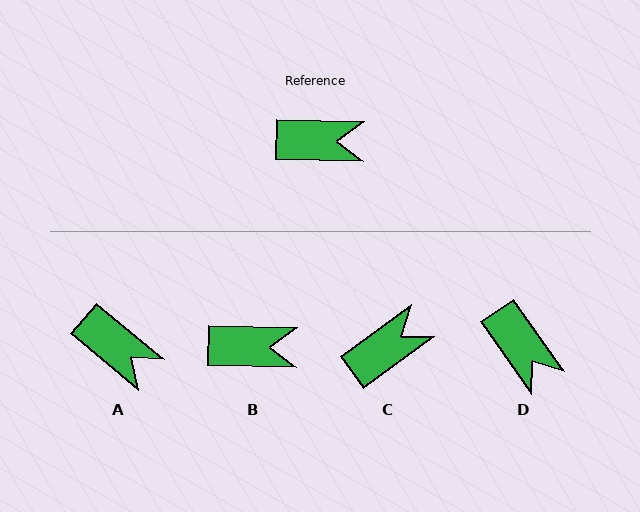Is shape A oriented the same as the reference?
No, it is off by about 39 degrees.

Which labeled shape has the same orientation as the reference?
B.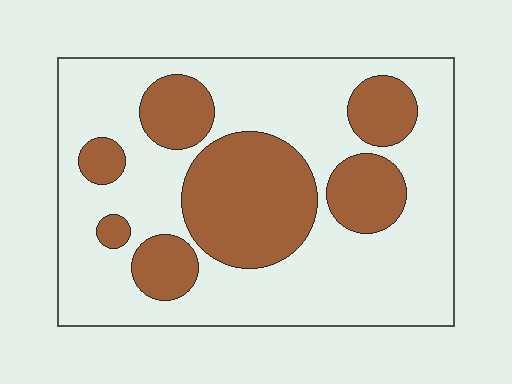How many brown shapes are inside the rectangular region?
7.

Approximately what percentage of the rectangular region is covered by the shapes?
Approximately 30%.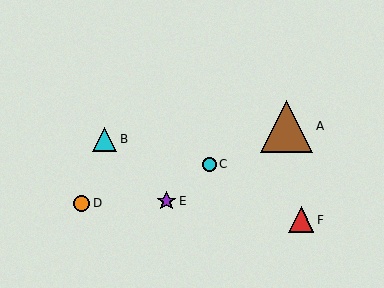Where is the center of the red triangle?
The center of the red triangle is at (301, 220).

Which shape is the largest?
The brown triangle (labeled A) is the largest.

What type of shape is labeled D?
Shape D is an orange circle.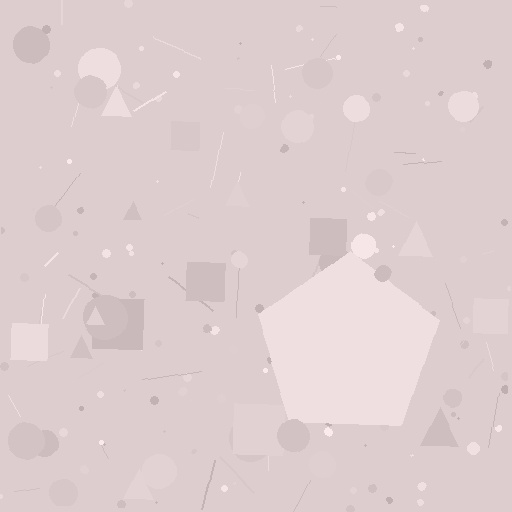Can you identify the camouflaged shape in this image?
The camouflaged shape is a pentagon.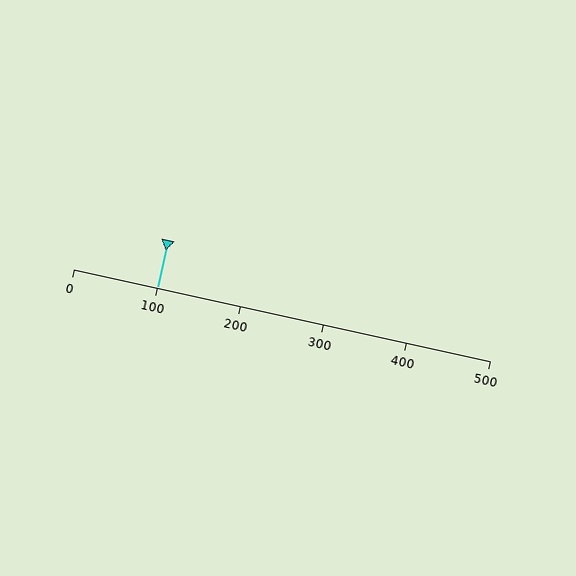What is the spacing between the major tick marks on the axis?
The major ticks are spaced 100 apart.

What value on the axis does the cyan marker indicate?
The marker indicates approximately 100.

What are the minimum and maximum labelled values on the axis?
The axis runs from 0 to 500.